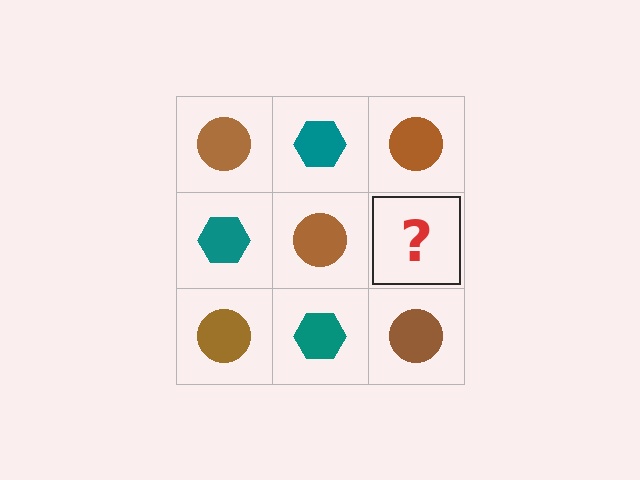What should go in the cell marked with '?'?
The missing cell should contain a teal hexagon.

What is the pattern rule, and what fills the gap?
The rule is that it alternates brown circle and teal hexagon in a checkerboard pattern. The gap should be filled with a teal hexagon.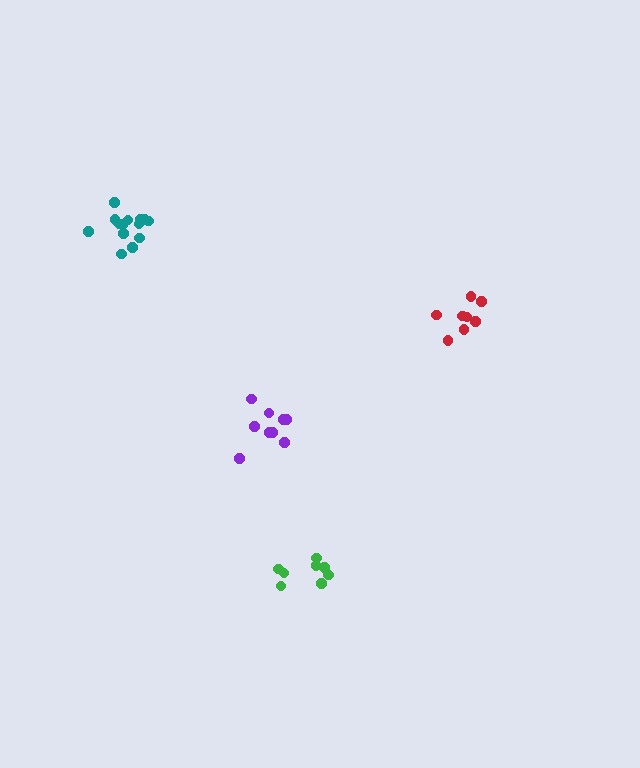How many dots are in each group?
Group 1: 8 dots, Group 2: 9 dots, Group 3: 8 dots, Group 4: 14 dots (39 total).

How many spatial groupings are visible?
There are 4 spatial groupings.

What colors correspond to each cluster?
The clusters are colored: green, purple, red, teal.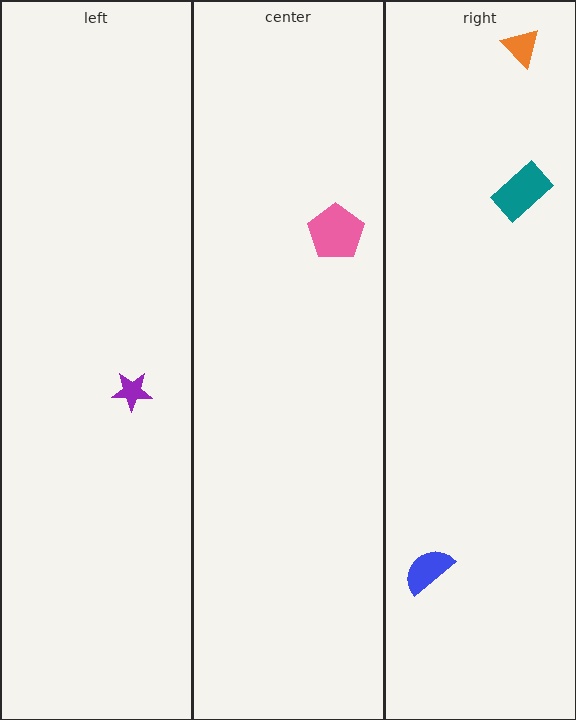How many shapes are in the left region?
1.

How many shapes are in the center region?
1.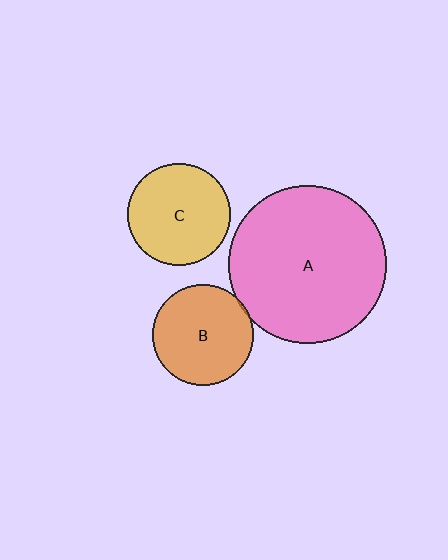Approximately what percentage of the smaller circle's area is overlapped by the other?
Approximately 5%.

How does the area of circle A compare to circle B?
Approximately 2.5 times.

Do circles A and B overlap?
Yes.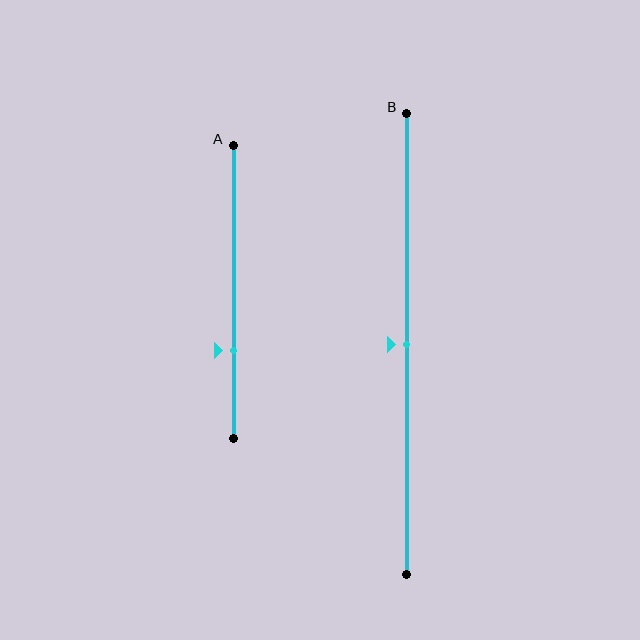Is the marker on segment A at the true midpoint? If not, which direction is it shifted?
No, the marker on segment A is shifted downward by about 20% of the segment length.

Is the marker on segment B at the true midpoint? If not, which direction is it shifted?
Yes, the marker on segment B is at the true midpoint.